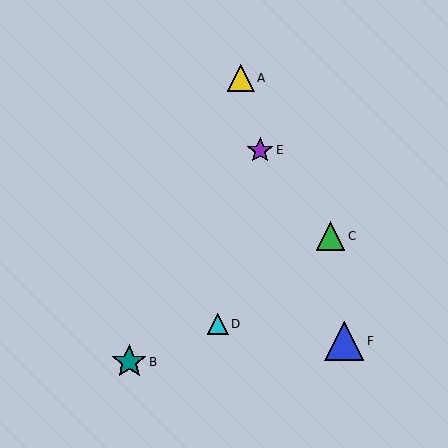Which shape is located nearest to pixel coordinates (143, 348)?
The teal star (labeled B) at (129, 362) is nearest to that location.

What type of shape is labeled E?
Shape E is a purple star.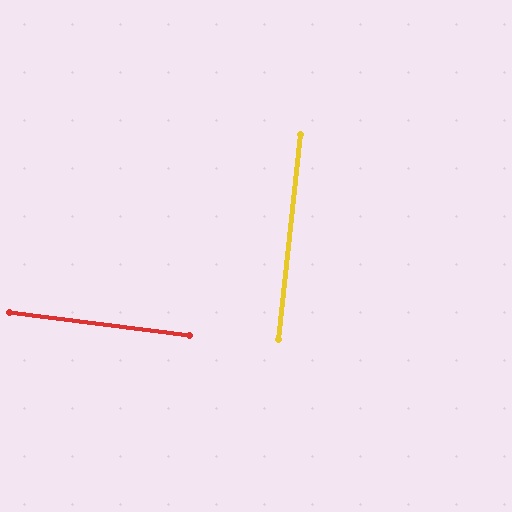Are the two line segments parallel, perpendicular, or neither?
Perpendicular — they meet at approximately 89°.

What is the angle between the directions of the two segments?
Approximately 89 degrees.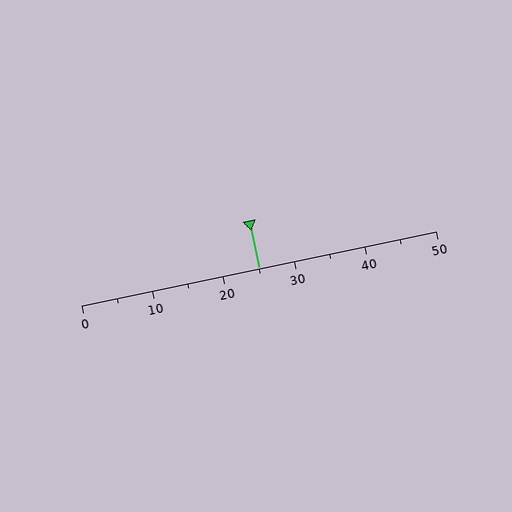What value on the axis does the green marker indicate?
The marker indicates approximately 25.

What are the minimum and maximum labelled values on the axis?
The axis runs from 0 to 50.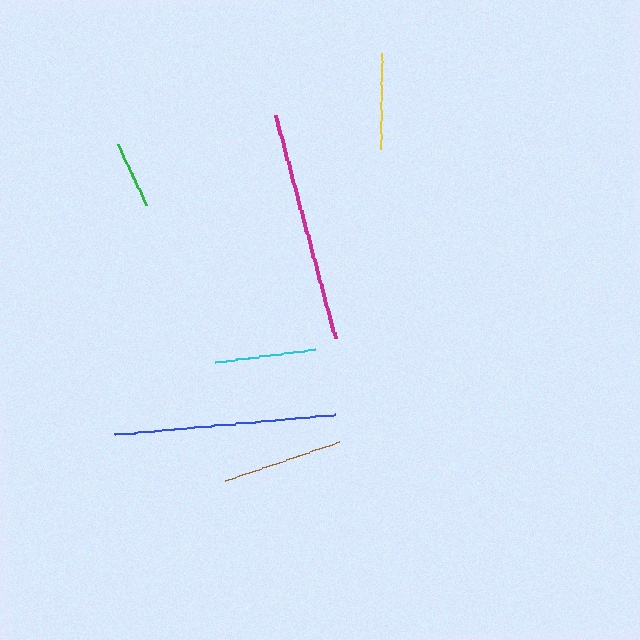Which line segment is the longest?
The magenta line is the longest at approximately 232 pixels.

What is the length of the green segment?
The green segment is approximately 67 pixels long.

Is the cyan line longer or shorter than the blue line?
The blue line is longer than the cyan line.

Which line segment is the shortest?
The green line is the shortest at approximately 67 pixels.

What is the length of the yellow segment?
The yellow segment is approximately 96 pixels long.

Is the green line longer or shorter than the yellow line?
The yellow line is longer than the green line.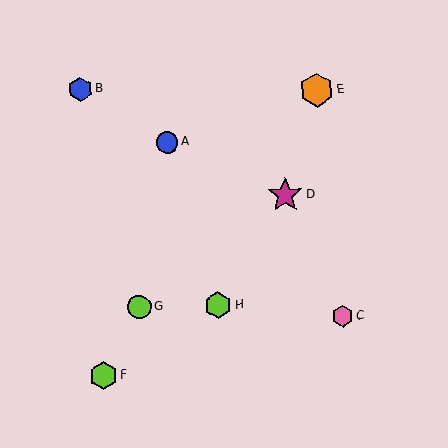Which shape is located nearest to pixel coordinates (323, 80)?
The orange hexagon (labeled E) at (317, 90) is nearest to that location.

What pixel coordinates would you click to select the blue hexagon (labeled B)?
Click at (80, 89) to select the blue hexagon B.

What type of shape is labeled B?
Shape B is a blue hexagon.